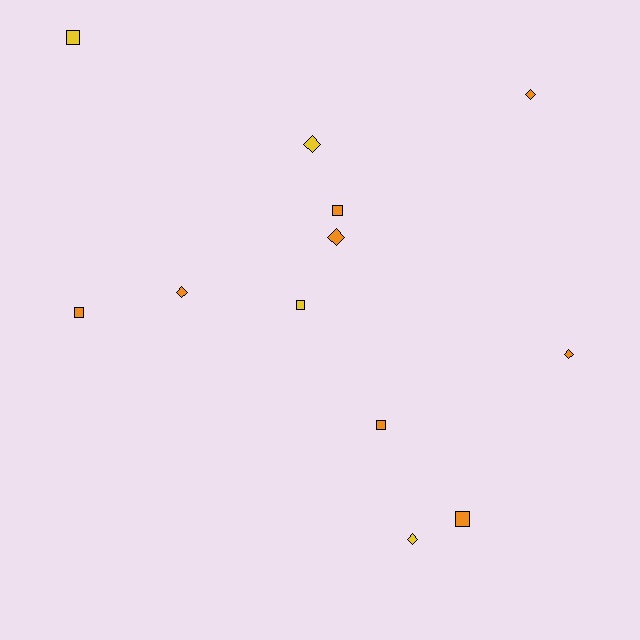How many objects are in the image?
There are 12 objects.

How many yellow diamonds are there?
There are 2 yellow diamonds.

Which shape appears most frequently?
Square, with 6 objects.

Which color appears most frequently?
Orange, with 8 objects.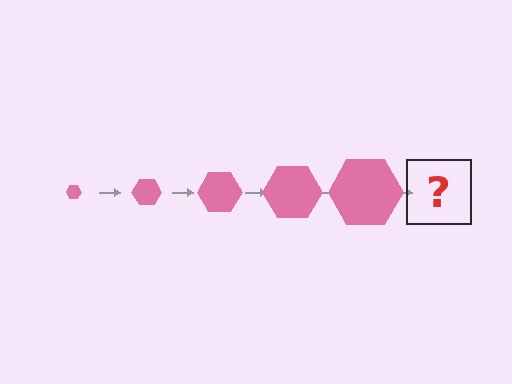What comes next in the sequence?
The next element should be a pink hexagon, larger than the previous one.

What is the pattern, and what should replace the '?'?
The pattern is that the hexagon gets progressively larger each step. The '?' should be a pink hexagon, larger than the previous one.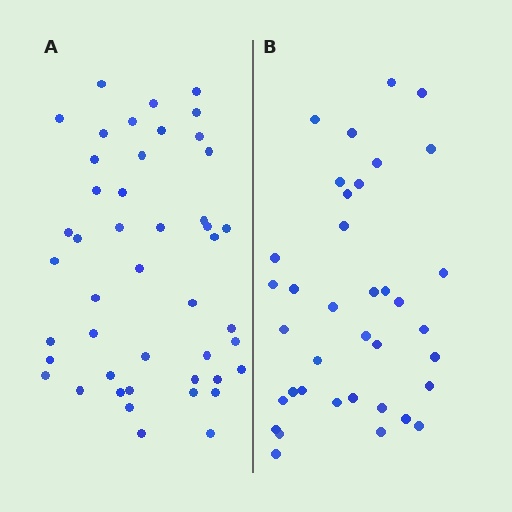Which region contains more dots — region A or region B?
Region A (the left region) has more dots.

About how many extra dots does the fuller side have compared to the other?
Region A has roughly 8 or so more dots than region B.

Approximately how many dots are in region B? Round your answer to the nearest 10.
About 40 dots. (The exact count is 37, which rounds to 40.)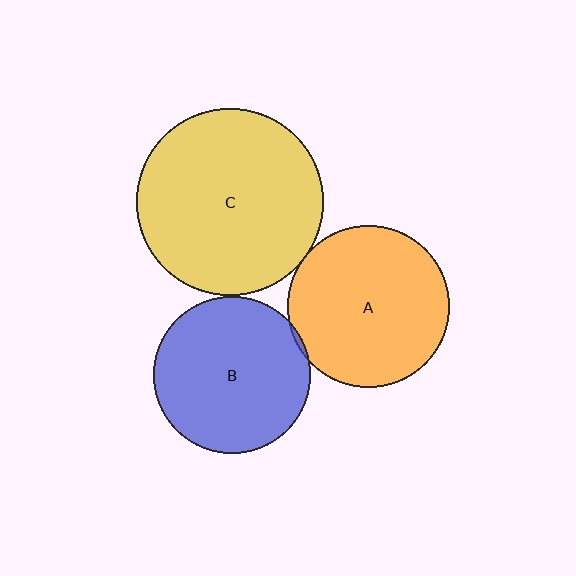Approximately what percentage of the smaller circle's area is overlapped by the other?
Approximately 5%.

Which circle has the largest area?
Circle C (yellow).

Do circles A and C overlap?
Yes.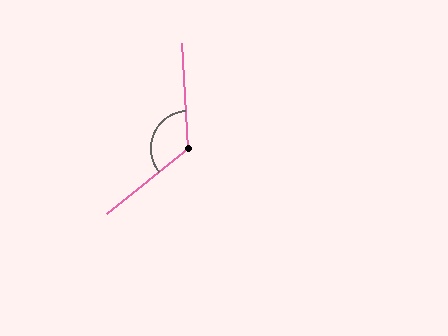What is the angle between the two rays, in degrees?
Approximately 126 degrees.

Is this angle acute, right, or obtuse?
It is obtuse.